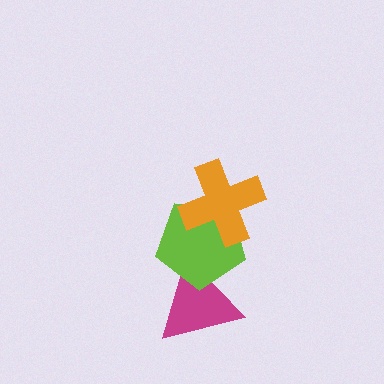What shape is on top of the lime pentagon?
The orange cross is on top of the lime pentagon.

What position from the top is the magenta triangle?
The magenta triangle is 3rd from the top.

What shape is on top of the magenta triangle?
The lime pentagon is on top of the magenta triangle.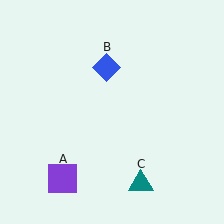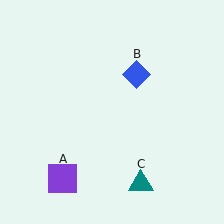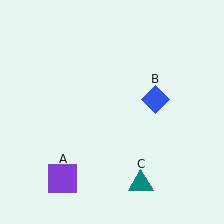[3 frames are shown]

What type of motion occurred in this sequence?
The blue diamond (object B) rotated clockwise around the center of the scene.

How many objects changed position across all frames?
1 object changed position: blue diamond (object B).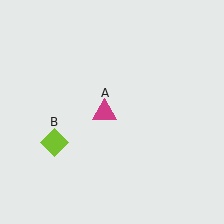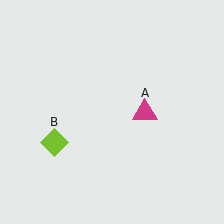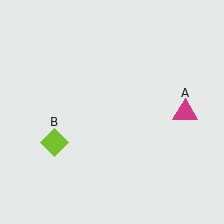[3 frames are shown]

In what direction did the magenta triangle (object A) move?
The magenta triangle (object A) moved right.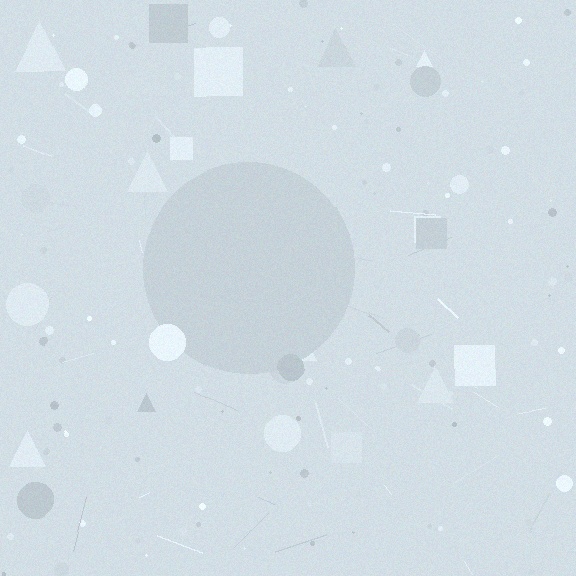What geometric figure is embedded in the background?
A circle is embedded in the background.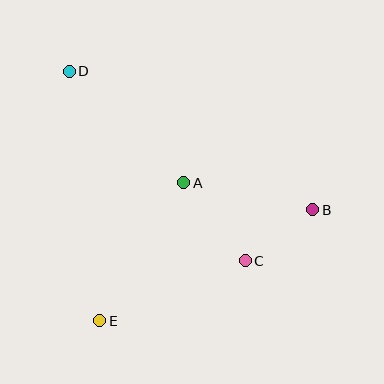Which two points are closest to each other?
Points B and C are closest to each other.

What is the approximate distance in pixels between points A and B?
The distance between A and B is approximately 132 pixels.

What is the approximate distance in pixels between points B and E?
The distance between B and E is approximately 240 pixels.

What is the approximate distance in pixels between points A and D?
The distance between A and D is approximately 159 pixels.